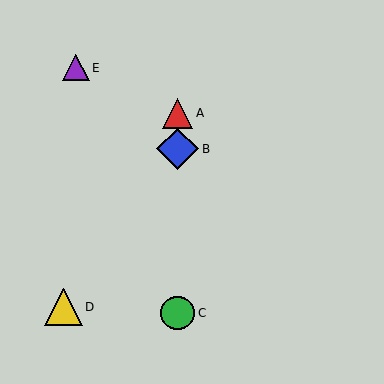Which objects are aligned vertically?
Objects A, B, C are aligned vertically.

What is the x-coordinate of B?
Object B is at x≈178.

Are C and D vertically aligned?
No, C is at x≈178 and D is at x≈64.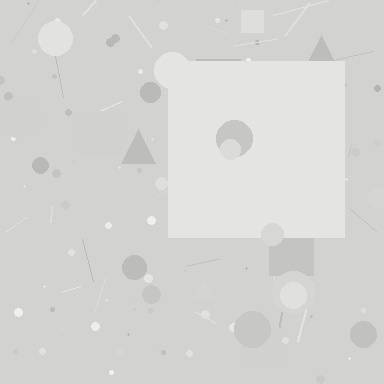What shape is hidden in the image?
A square is hidden in the image.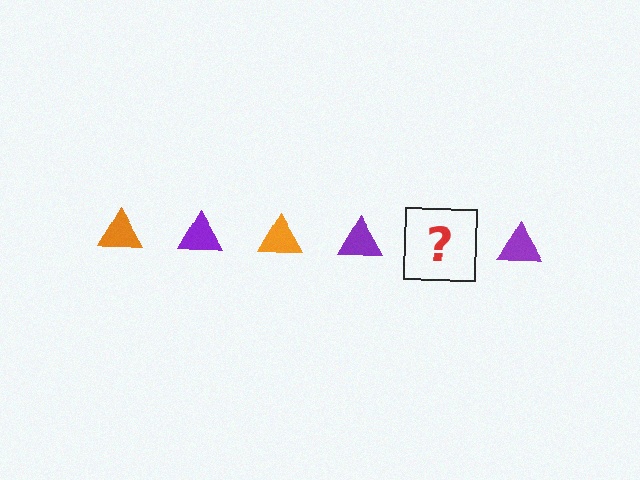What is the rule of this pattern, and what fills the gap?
The rule is that the pattern cycles through orange, purple triangles. The gap should be filled with an orange triangle.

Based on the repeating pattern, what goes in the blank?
The blank should be an orange triangle.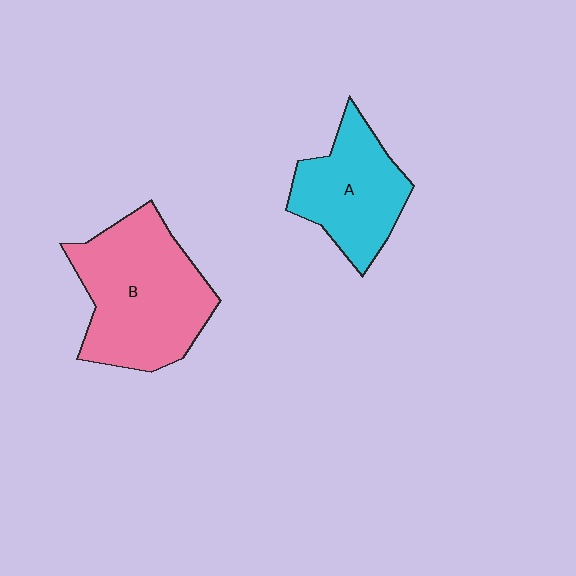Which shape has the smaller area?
Shape A (cyan).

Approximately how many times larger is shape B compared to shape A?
Approximately 1.5 times.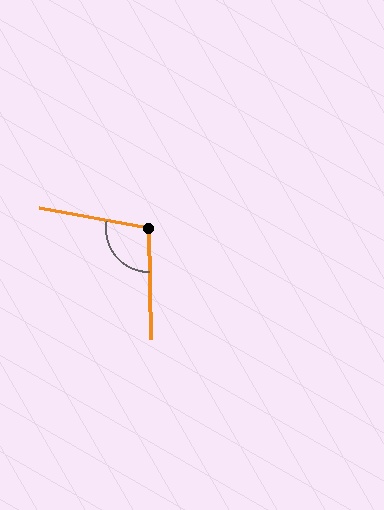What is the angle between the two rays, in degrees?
Approximately 101 degrees.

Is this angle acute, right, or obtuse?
It is obtuse.